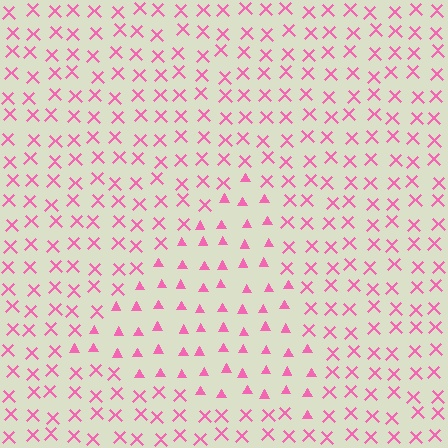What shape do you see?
I see a triangle.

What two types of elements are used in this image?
The image uses triangles inside the triangle region and X marks outside it.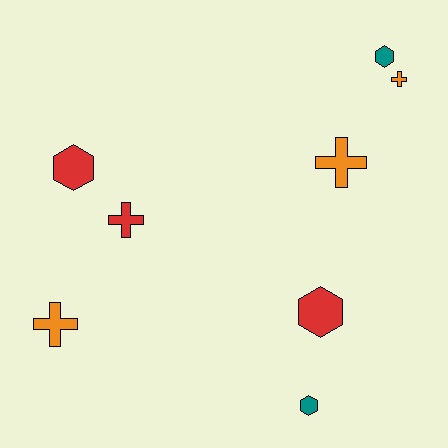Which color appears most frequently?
Orange, with 3 objects.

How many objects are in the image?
There are 8 objects.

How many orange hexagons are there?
There are no orange hexagons.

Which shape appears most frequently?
Hexagon, with 4 objects.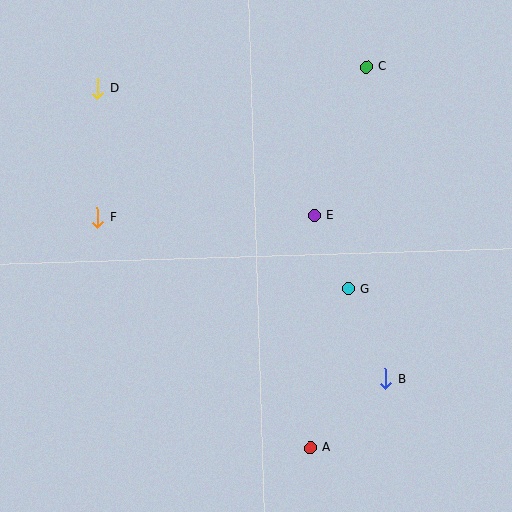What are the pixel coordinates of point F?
Point F is at (98, 218).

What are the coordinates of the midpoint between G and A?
The midpoint between G and A is at (329, 368).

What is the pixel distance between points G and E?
The distance between G and E is 81 pixels.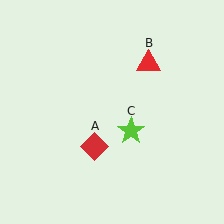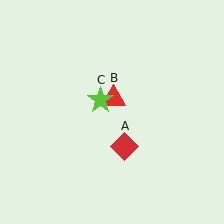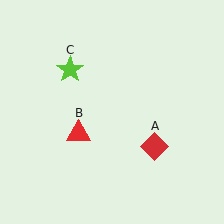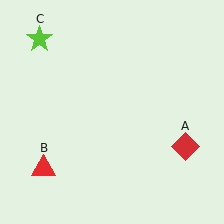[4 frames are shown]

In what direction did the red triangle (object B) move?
The red triangle (object B) moved down and to the left.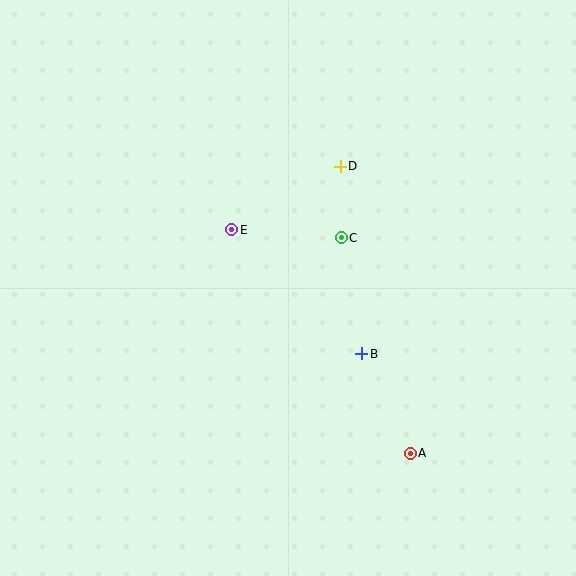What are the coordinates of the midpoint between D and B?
The midpoint between D and B is at (351, 260).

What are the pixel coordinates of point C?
Point C is at (341, 238).